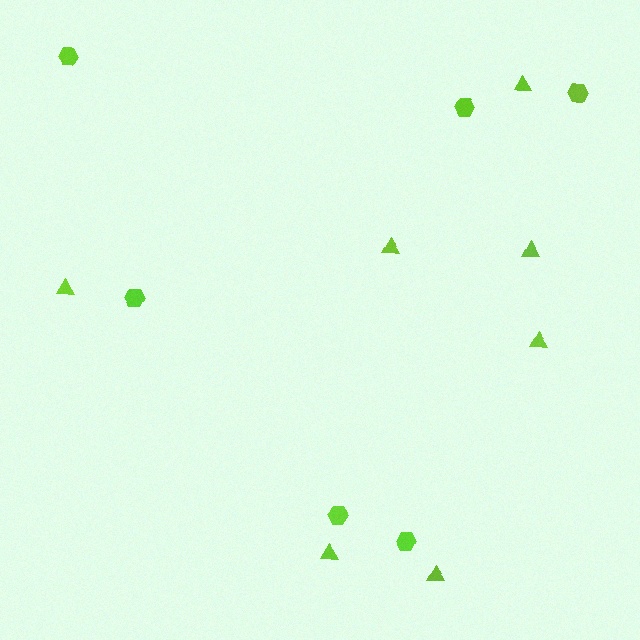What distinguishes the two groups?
There are 2 groups: one group of triangles (7) and one group of hexagons (6).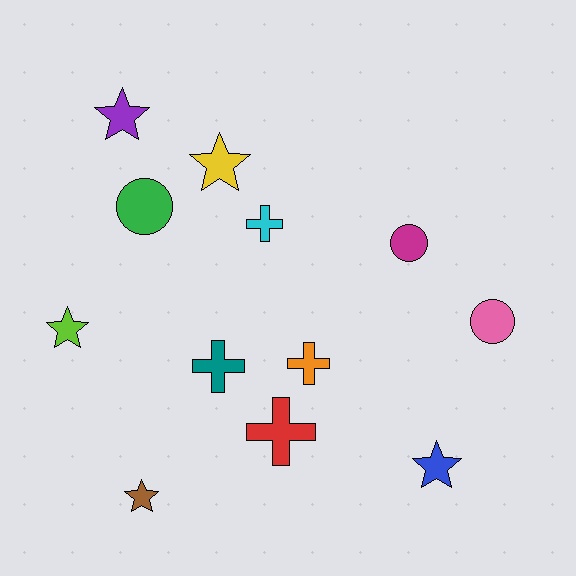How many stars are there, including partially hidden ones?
There are 5 stars.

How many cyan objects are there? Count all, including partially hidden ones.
There is 1 cyan object.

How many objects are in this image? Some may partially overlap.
There are 12 objects.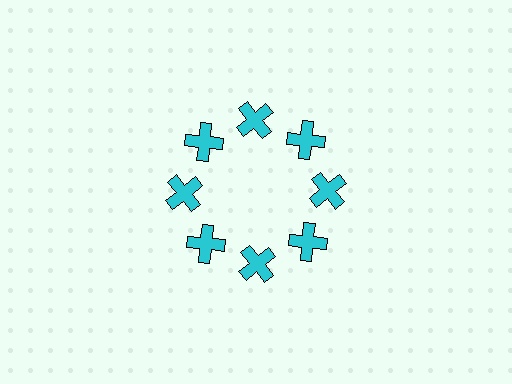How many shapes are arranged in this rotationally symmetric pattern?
There are 8 shapes, arranged in 8 groups of 1.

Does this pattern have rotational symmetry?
Yes, this pattern has 8-fold rotational symmetry. It looks the same after rotating 45 degrees around the center.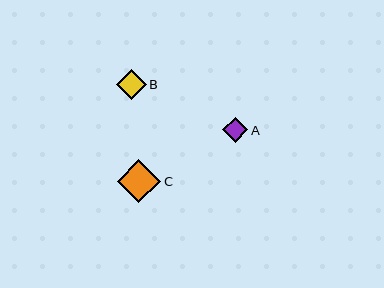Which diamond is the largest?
Diamond C is the largest with a size of approximately 43 pixels.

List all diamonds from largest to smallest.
From largest to smallest: C, B, A.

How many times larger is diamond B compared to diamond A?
Diamond B is approximately 1.2 times the size of diamond A.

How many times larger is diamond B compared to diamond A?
Diamond B is approximately 1.2 times the size of diamond A.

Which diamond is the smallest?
Diamond A is the smallest with a size of approximately 26 pixels.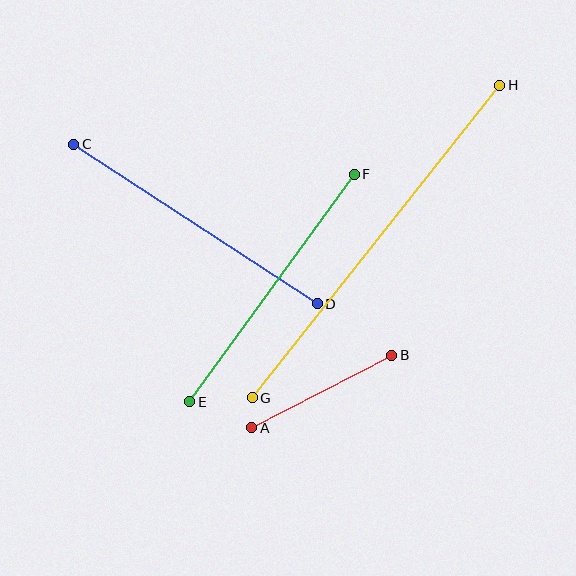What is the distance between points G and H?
The distance is approximately 399 pixels.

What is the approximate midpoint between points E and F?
The midpoint is at approximately (272, 288) pixels.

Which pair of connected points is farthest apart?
Points G and H are farthest apart.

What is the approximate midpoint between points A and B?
The midpoint is at approximately (322, 391) pixels.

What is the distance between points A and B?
The distance is approximately 158 pixels.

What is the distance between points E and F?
The distance is approximately 280 pixels.